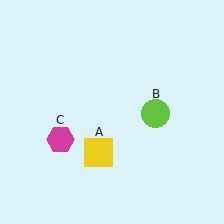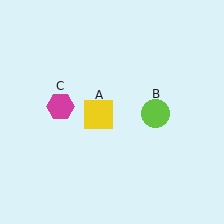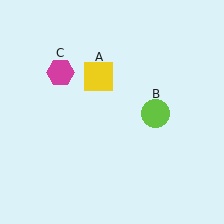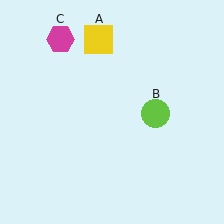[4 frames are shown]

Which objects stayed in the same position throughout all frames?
Lime circle (object B) remained stationary.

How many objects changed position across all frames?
2 objects changed position: yellow square (object A), magenta hexagon (object C).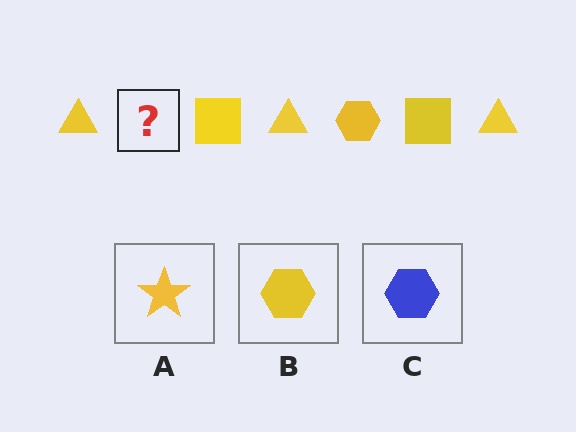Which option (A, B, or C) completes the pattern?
B.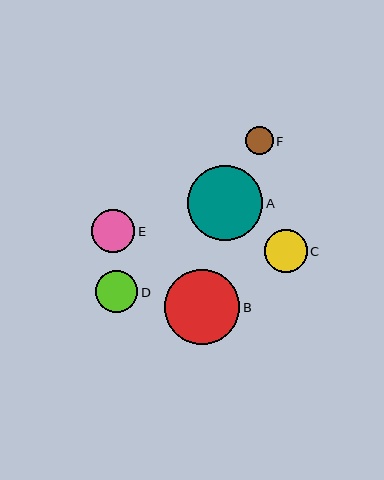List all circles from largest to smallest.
From largest to smallest: A, B, E, C, D, F.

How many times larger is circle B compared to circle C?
Circle B is approximately 1.8 times the size of circle C.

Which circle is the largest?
Circle A is the largest with a size of approximately 75 pixels.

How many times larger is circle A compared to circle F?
Circle A is approximately 2.7 times the size of circle F.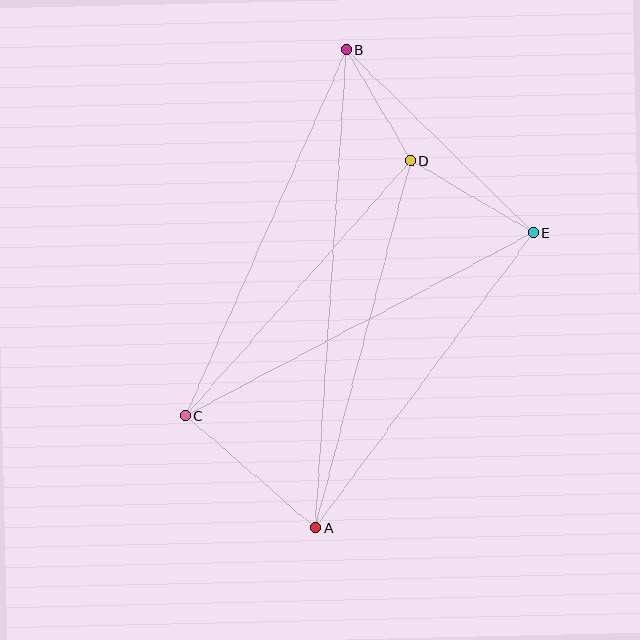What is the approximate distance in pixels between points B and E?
The distance between B and E is approximately 262 pixels.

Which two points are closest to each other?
Points B and D are closest to each other.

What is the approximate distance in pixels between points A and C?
The distance between A and C is approximately 171 pixels.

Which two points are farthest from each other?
Points A and B are farthest from each other.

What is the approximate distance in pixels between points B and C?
The distance between B and C is approximately 399 pixels.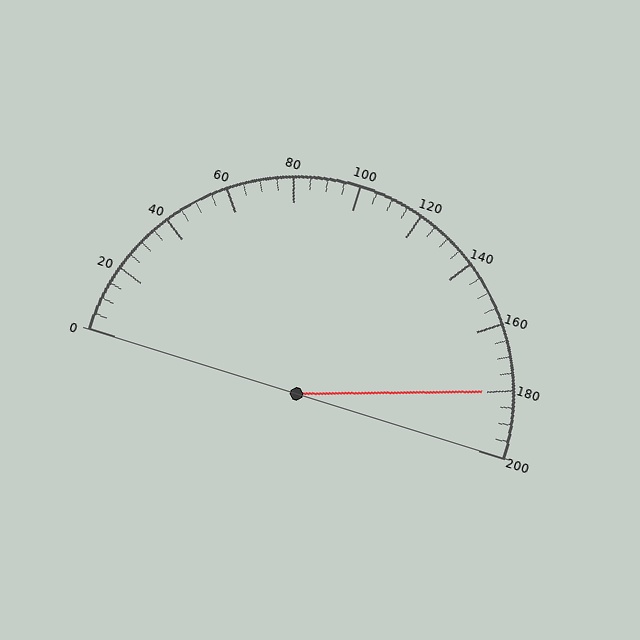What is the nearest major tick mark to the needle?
The nearest major tick mark is 180.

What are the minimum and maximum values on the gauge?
The gauge ranges from 0 to 200.